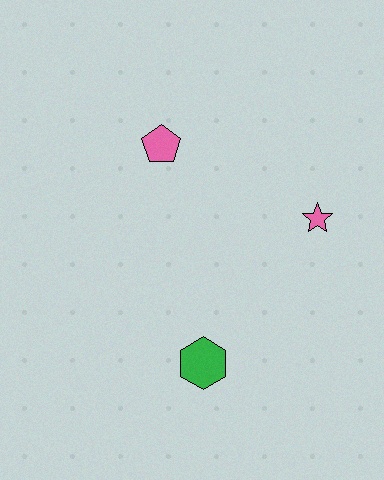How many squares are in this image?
There are no squares.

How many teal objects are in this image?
There are no teal objects.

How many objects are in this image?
There are 3 objects.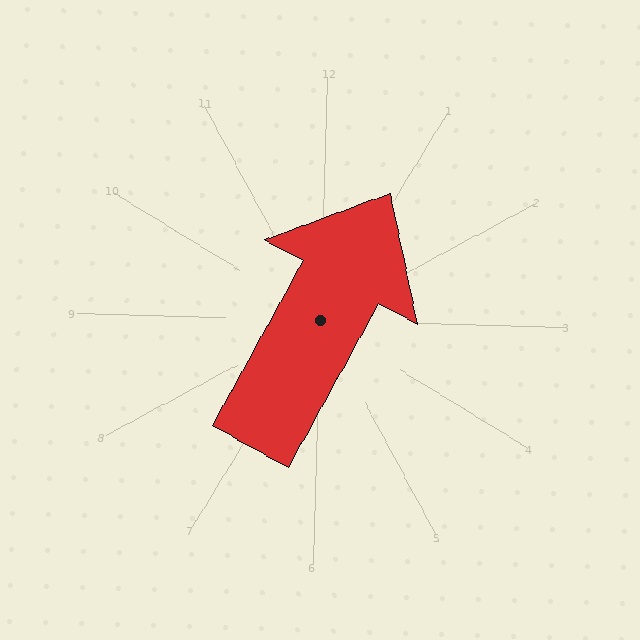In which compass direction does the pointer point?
Northeast.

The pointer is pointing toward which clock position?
Roughly 1 o'clock.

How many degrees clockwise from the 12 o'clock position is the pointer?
Approximately 27 degrees.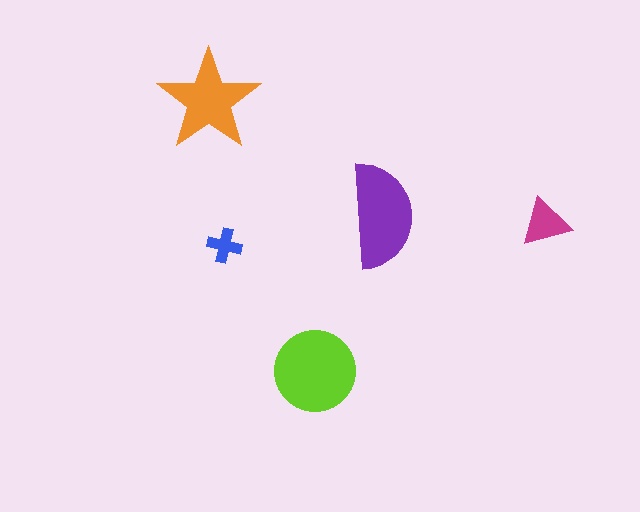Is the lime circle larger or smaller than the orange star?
Larger.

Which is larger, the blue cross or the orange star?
The orange star.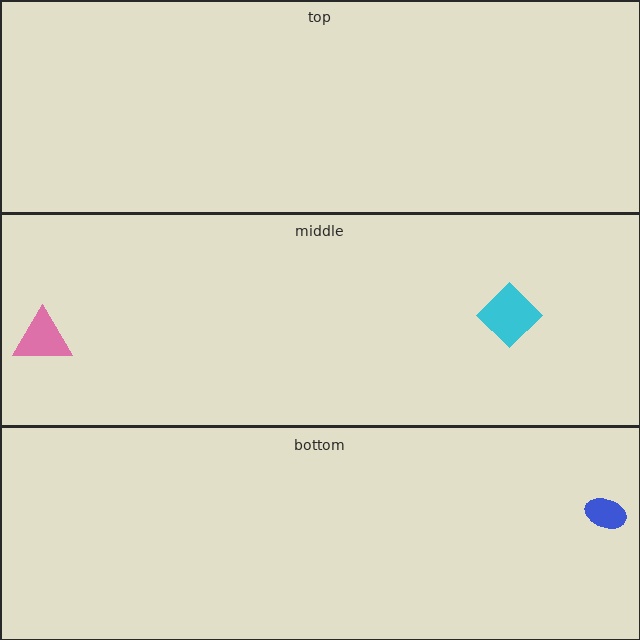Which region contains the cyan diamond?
The middle region.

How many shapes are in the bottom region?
1.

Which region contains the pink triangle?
The middle region.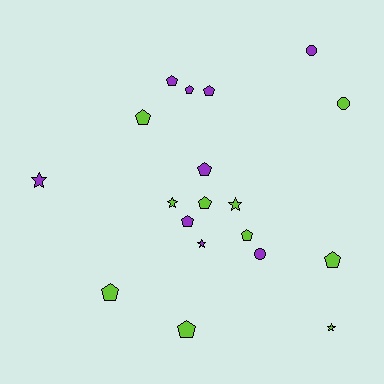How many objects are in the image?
There are 19 objects.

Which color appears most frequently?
Lime, with 10 objects.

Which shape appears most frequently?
Pentagon, with 11 objects.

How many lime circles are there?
There is 1 lime circle.